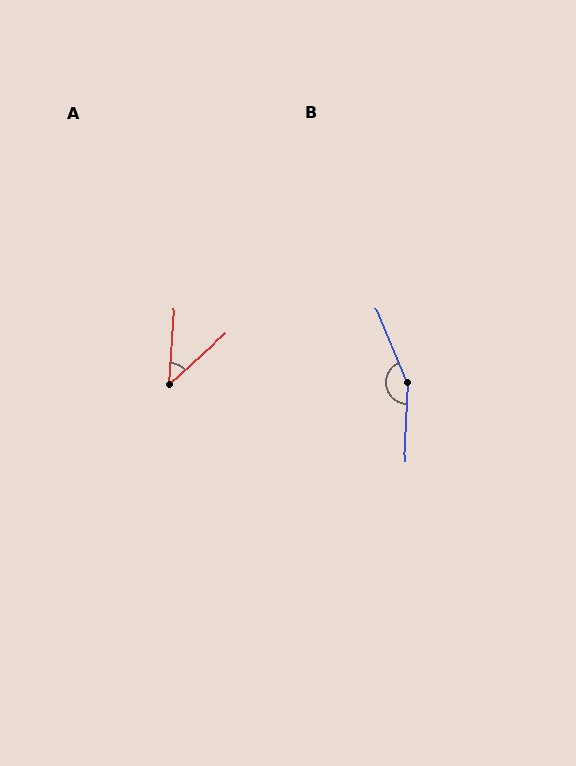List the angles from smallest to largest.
A (44°), B (155°).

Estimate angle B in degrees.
Approximately 155 degrees.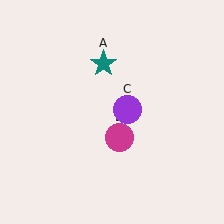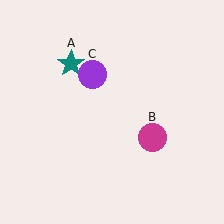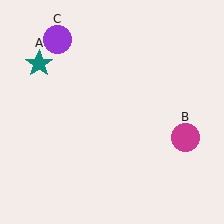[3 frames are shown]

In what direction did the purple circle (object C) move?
The purple circle (object C) moved up and to the left.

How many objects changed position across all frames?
3 objects changed position: teal star (object A), magenta circle (object B), purple circle (object C).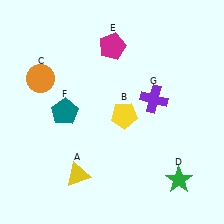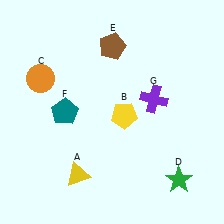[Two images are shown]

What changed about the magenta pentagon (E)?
In Image 1, E is magenta. In Image 2, it changed to brown.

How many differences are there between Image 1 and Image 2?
There is 1 difference between the two images.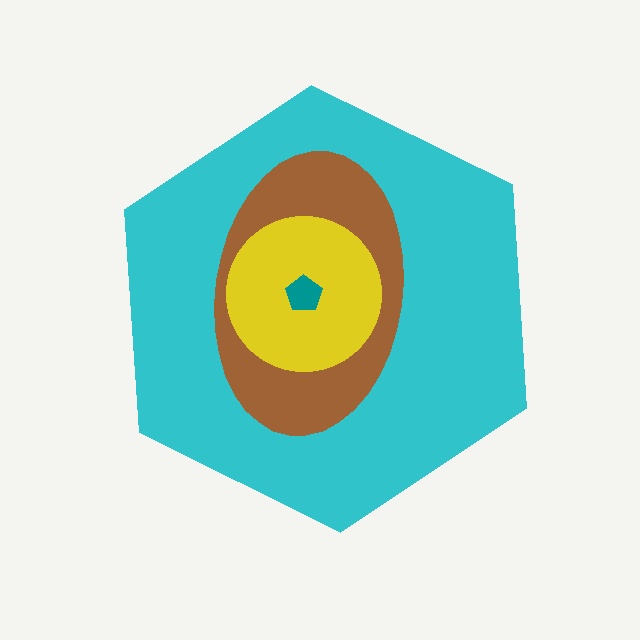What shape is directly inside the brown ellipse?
The yellow circle.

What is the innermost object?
The teal pentagon.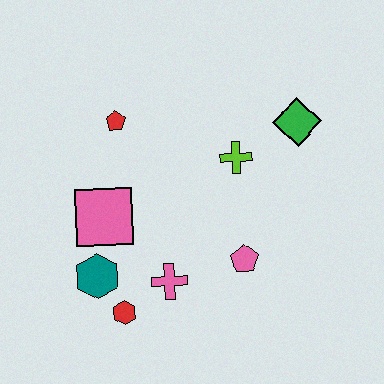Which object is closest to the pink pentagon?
The pink cross is closest to the pink pentagon.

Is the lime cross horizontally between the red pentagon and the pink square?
No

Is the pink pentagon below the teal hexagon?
No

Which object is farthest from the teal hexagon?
The green diamond is farthest from the teal hexagon.